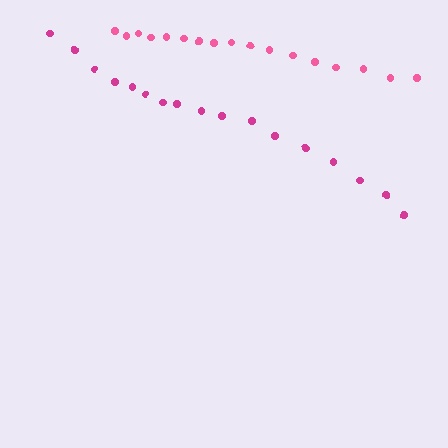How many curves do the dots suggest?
There are 2 distinct paths.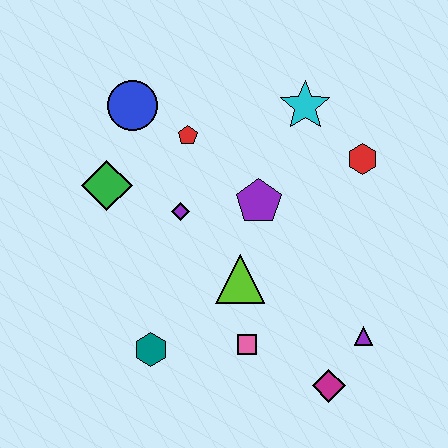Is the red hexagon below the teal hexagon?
No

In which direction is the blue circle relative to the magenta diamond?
The blue circle is above the magenta diamond.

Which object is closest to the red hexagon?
The cyan star is closest to the red hexagon.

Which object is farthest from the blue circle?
The magenta diamond is farthest from the blue circle.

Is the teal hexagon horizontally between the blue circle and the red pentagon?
Yes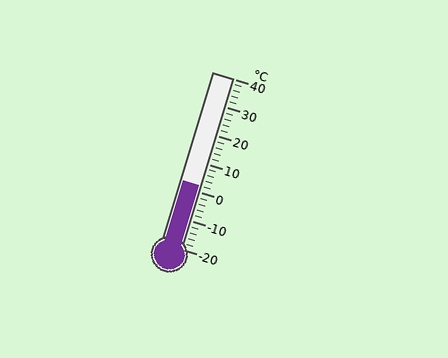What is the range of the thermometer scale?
The thermometer scale ranges from -20°C to 40°C.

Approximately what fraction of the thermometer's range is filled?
The thermometer is filled to approximately 35% of its range.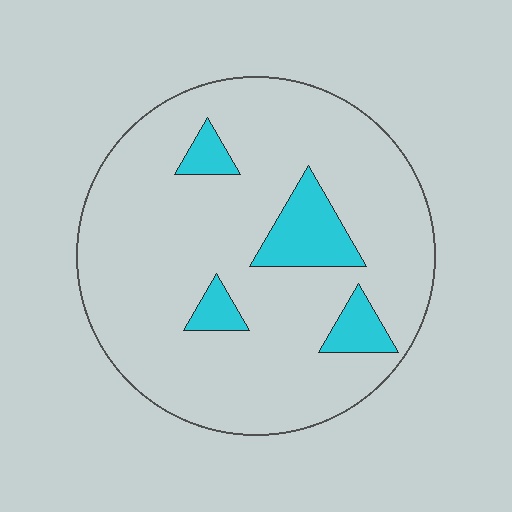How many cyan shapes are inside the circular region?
4.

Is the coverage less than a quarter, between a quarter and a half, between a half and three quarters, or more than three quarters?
Less than a quarter.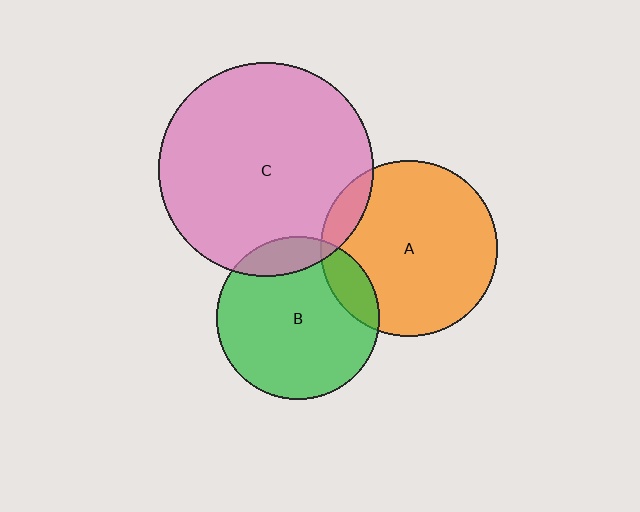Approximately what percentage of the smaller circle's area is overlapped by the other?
Approximately 15%.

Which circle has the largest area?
Circle C (pink).